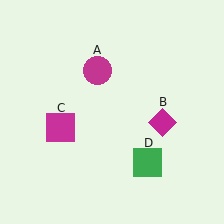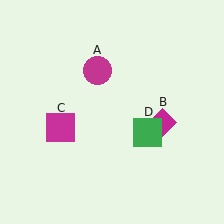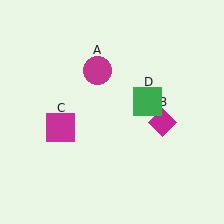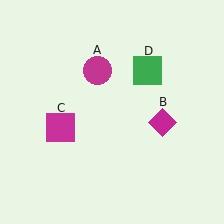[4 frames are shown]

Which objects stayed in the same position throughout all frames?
Magenta circle (object A) and magenta diamond (object B) and magenta square (object C) remained stationary.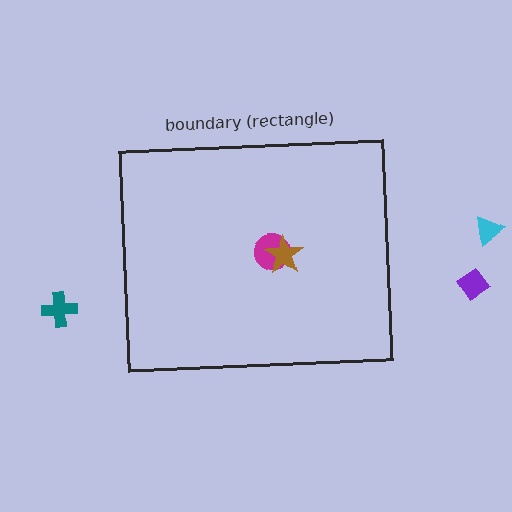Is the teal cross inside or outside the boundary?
Outside.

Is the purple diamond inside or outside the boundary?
Outside.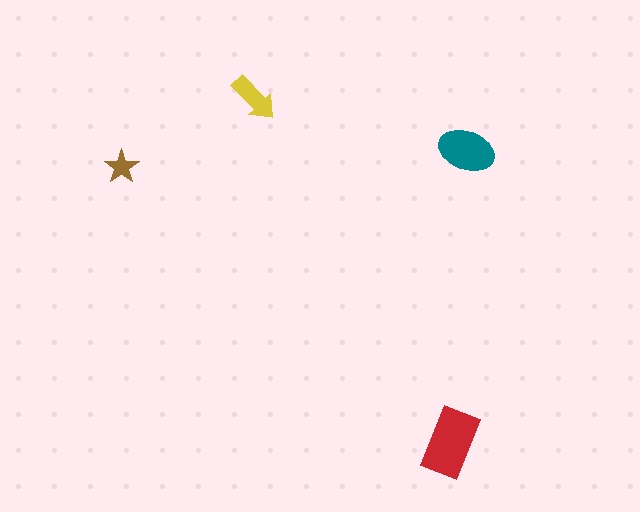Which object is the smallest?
The brown star.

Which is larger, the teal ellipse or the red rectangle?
The red rectangle.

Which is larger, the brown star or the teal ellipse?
The teal ellipse.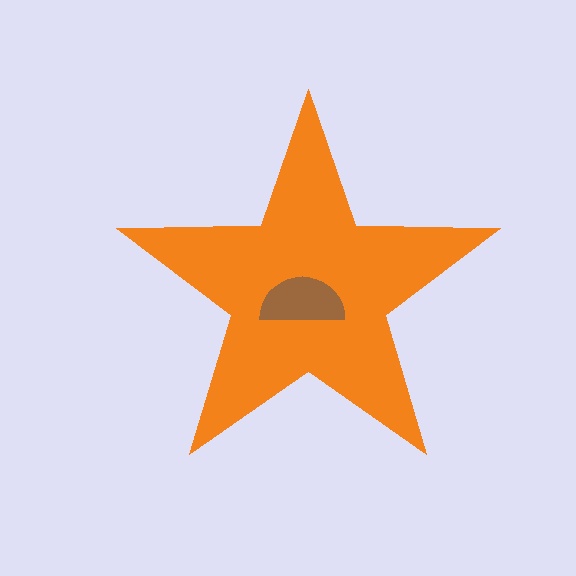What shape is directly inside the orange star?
The brown semicircle.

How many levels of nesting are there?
2.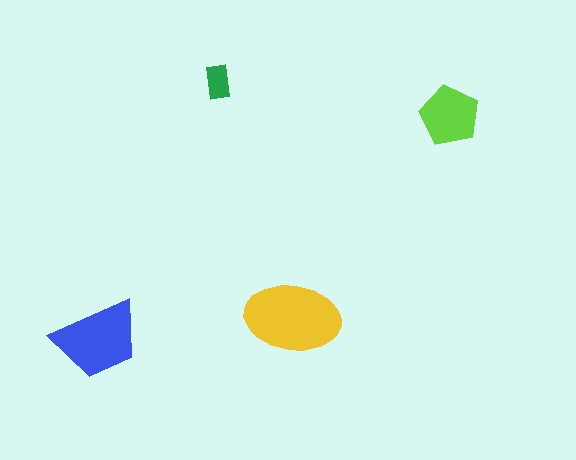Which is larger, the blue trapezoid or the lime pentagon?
The blue trapezoid.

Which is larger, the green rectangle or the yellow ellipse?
The yellow ellipse.